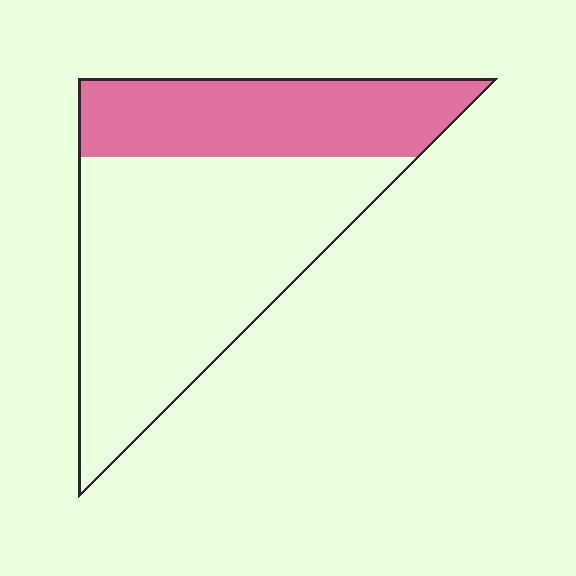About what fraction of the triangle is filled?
About one third (1/3).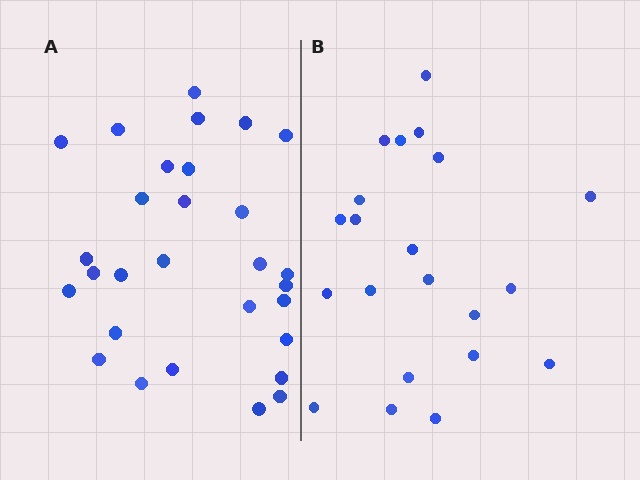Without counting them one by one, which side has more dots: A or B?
Region A (the left region) has more dots.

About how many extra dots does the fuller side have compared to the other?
Region A has roughly 8 or so more dots than region B.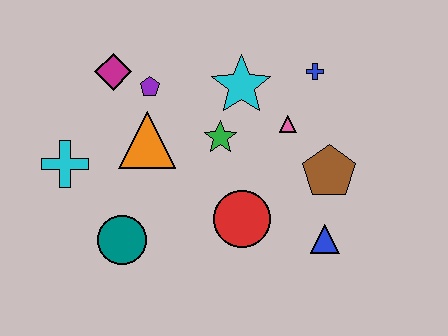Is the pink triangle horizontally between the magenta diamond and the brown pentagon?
Yes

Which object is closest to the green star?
The cyan star is closest to the green star.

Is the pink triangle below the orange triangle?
No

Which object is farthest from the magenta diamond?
The blue triangle is farthest from the magenta diamond.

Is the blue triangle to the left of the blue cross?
No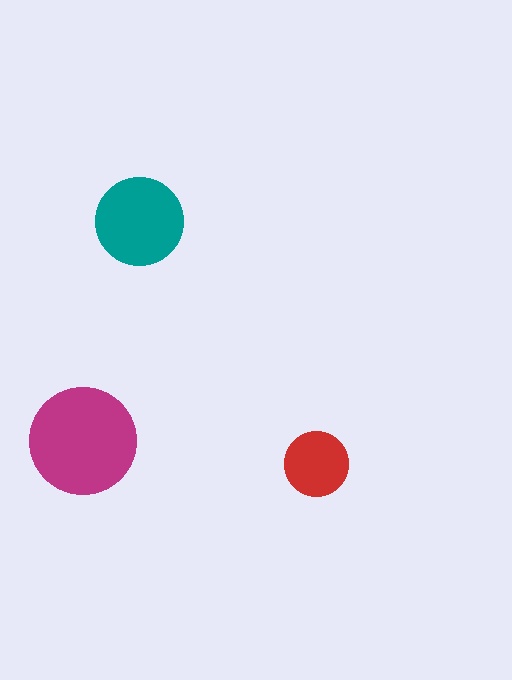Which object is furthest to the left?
The magenta circle is leftmost.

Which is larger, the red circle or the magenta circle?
The magenta one.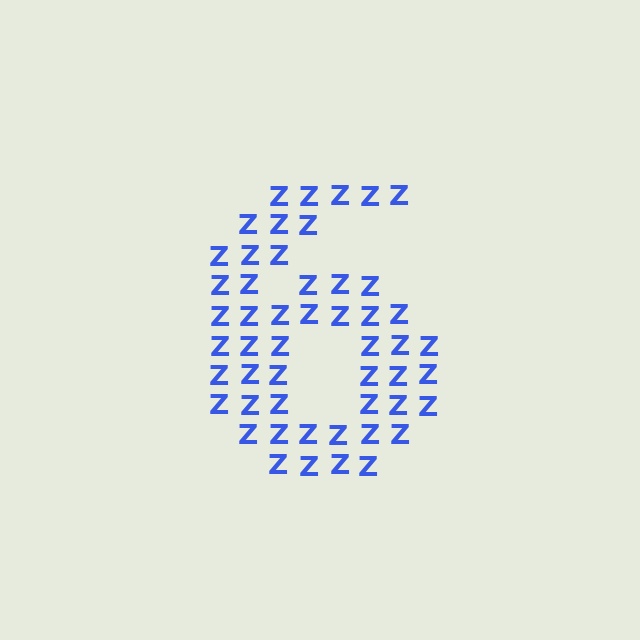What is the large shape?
The large shape is the digit 6.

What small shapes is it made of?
It is made of small letter Z's.